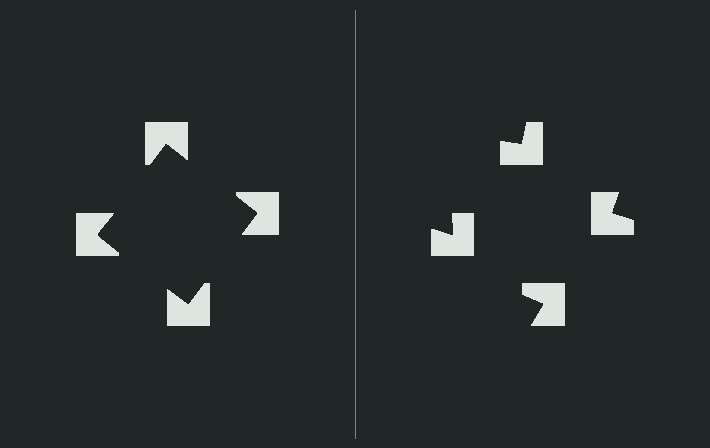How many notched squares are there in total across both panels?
8 — 4 on each side.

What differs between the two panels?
The notched squares are positioned identically on both sides; only the wedge orientations differ. On the left they align to a square; on the right they are misaligned.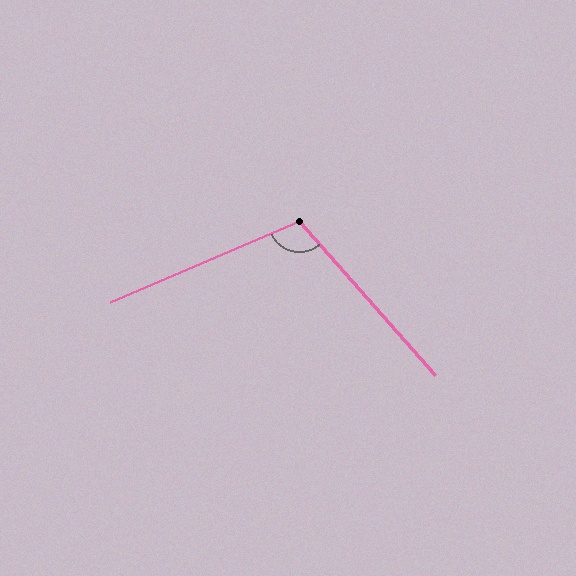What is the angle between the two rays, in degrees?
Approximately 108 degrees.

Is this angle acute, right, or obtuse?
It is obtuse.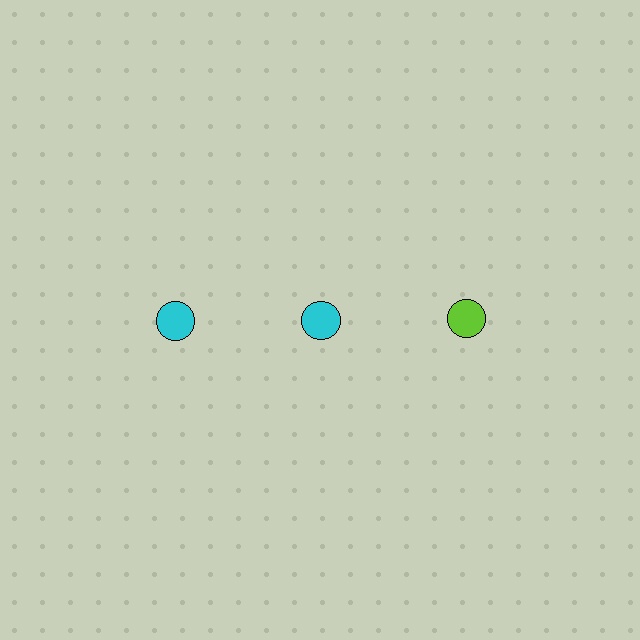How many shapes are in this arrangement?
There are 3 shapes arranged in a grid pattern.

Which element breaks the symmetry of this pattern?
The lime circle in the top row, center column breaks the symmetry. All other shapes are cyan circles.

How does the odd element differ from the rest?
It has a different color: lime instead of cyan.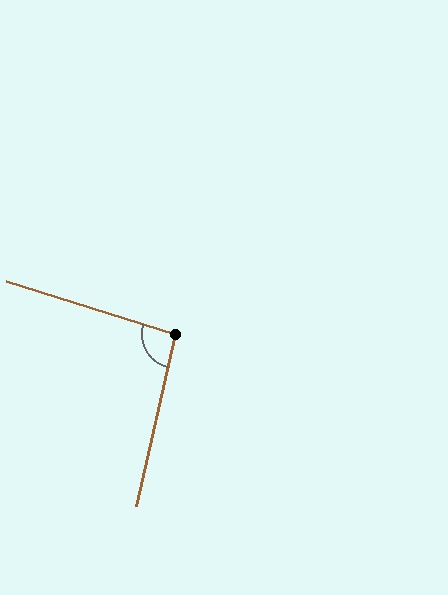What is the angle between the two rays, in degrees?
Approximately 94 degrees.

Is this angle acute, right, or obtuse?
It is approximately a right angle.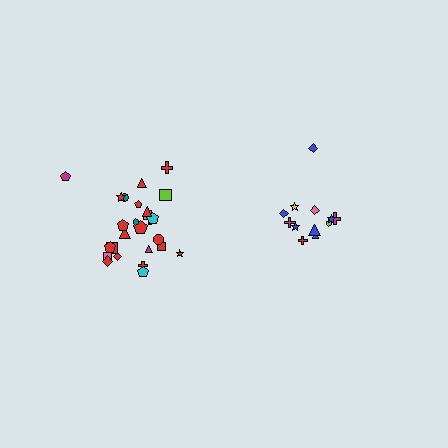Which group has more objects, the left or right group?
The left group.